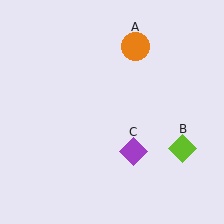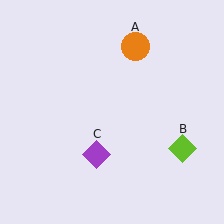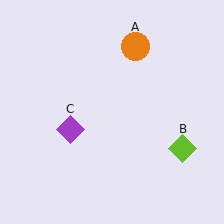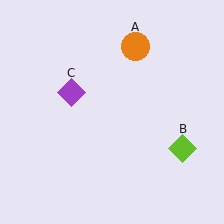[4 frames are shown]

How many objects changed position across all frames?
1 object changed position: purple diamond (object C).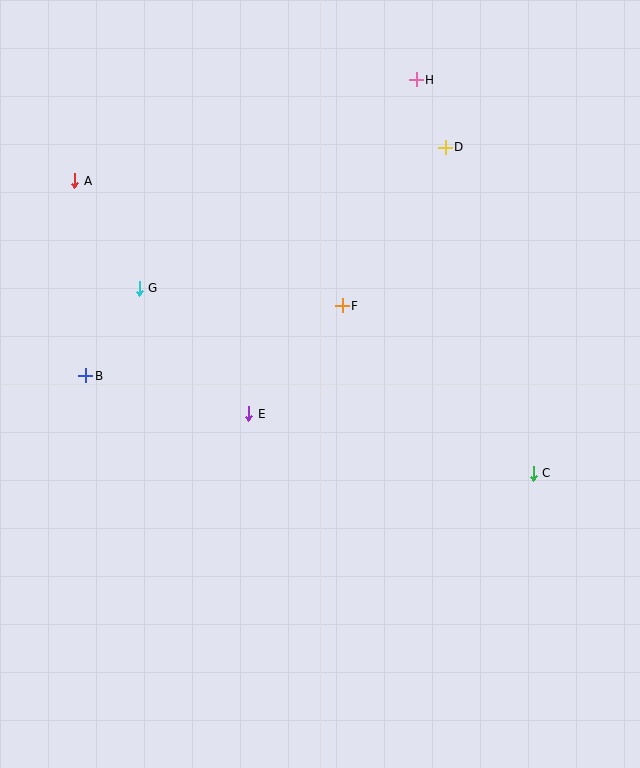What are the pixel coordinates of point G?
Point G is at (139, 288).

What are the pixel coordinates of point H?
Point H is at (416, 80).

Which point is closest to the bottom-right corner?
Point C is closest to the bottom-right corner.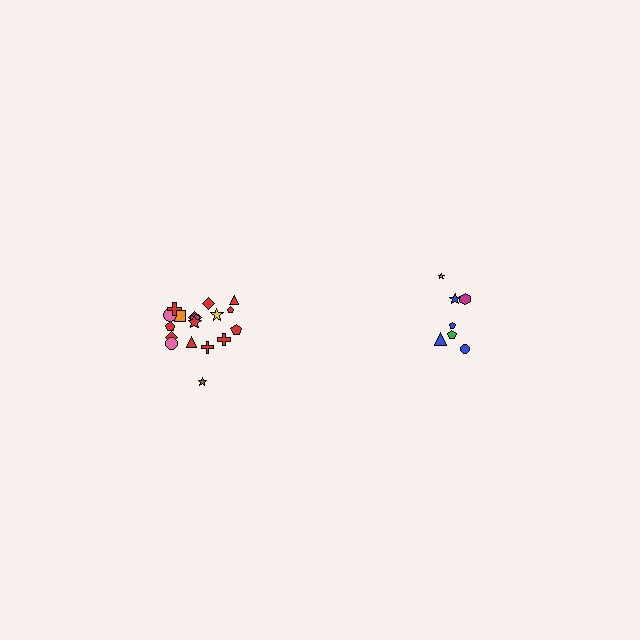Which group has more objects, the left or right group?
The left group.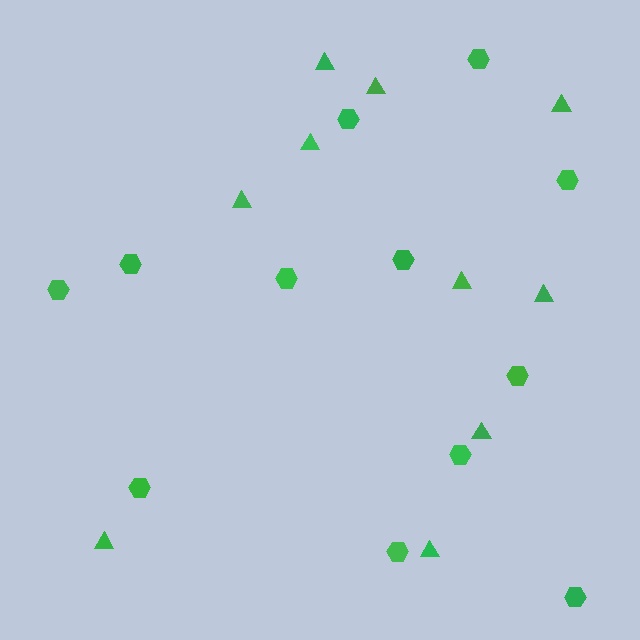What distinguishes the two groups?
There are 2 groups: one group of triangles (10) and one group of hexagons (12).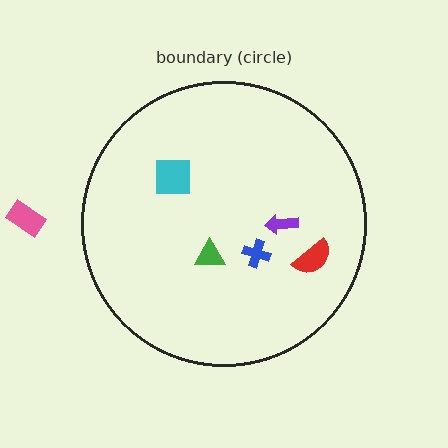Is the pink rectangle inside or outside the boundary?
Outside.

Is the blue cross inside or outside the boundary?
Inside.